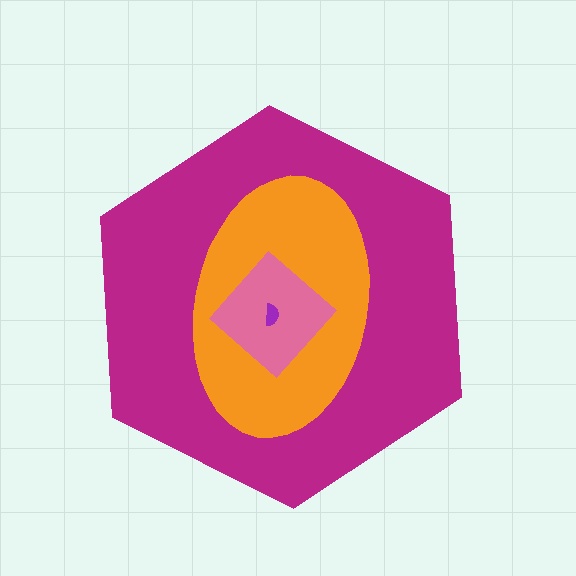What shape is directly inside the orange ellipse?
The pink diamond.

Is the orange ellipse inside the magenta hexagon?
Yes.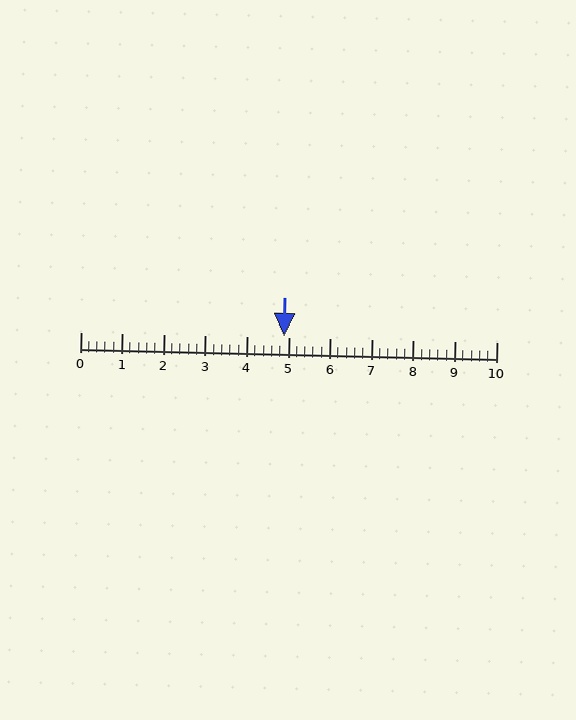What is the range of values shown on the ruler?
The ruler shows values from 0 to 10.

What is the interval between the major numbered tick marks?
The major tick marks are spaced 1 units apart.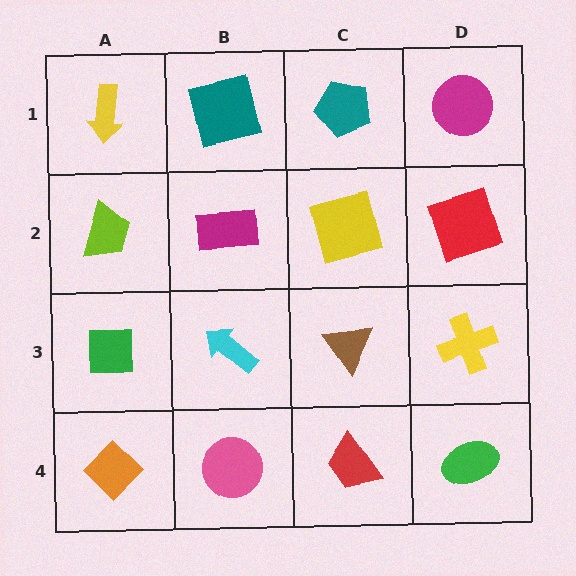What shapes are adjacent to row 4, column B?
A cyan arrow (row 3, column B), an orange diamond (row 4, column A), a red trapezoid (row 4, column C).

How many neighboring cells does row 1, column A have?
2.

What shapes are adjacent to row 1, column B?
A magenta rectangle (row 2, column B), a yellow arrow (row 1, column A), a teal pentagon (row 1, column C).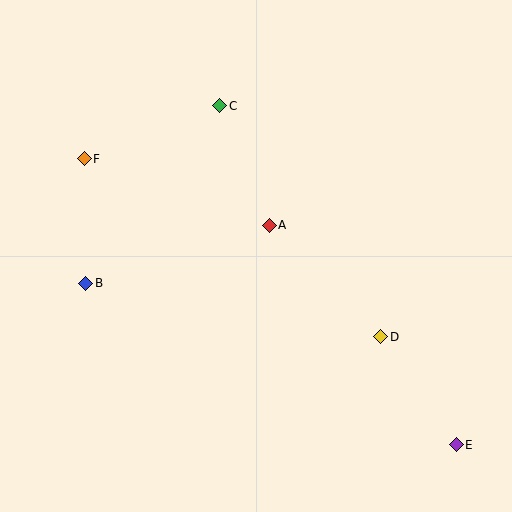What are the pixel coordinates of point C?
Point C is at (220, 106).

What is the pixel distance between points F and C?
The distance between F and C is 146 pixels.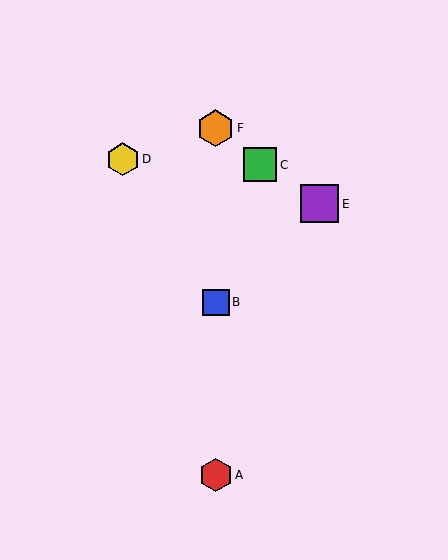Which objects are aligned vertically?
Objects A, B, F are aligned vertically.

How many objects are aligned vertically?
3 objects (A, B, F) are aligned vertically.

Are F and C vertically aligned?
No, F is at x≈216 and C is at x≈260.